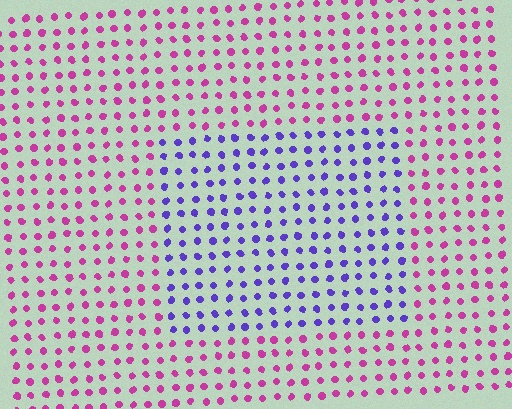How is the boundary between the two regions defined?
The boundary is defined purely by a slight shift in hue (about 61 degrees). Spacing, size, and orientation are identical on both sides.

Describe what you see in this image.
The image is filled with small magenta elements in a uniform arrangement. A rectangle-shaped region is visible where the elements are tinted to a slightly different hue, forming a subtle color boundary.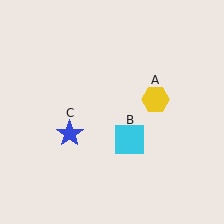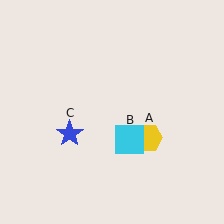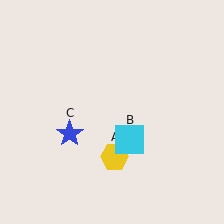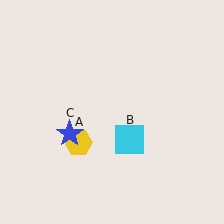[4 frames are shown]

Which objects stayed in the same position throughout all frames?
Cyan square (object B) and blue star (object C) remained stationary.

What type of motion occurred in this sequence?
The yellow hexagon (object A) rotated clockwise around the center of the scene.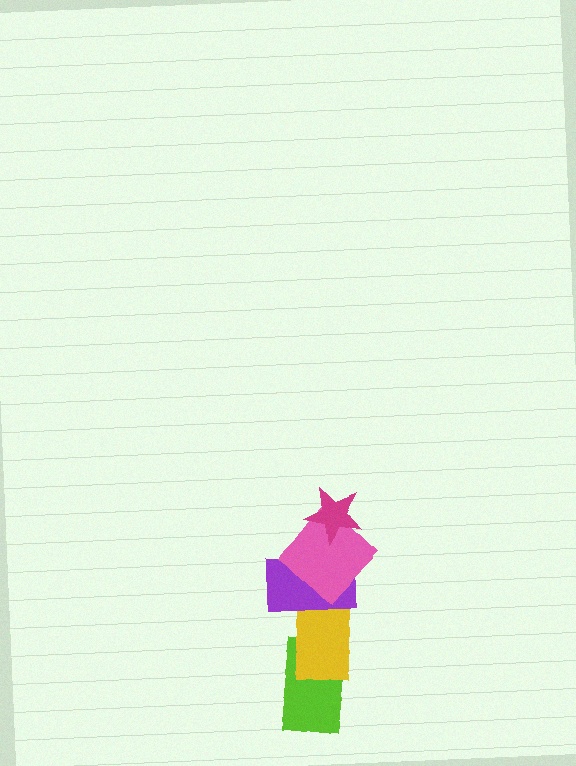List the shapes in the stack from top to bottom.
From top to bottom: the magenta star, the pink diamond, the purple rectangle, the yellow rectangle, the lime rectangle.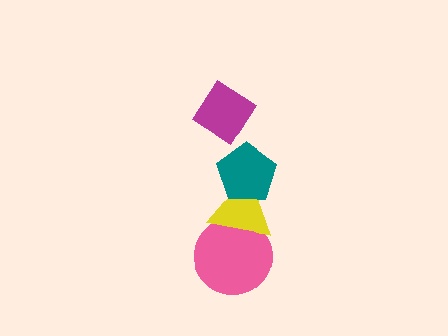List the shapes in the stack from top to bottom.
From top to bottom: the magenta diamond, the teal pentagon, the yellow triangle, the pink circle.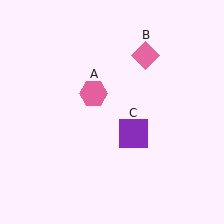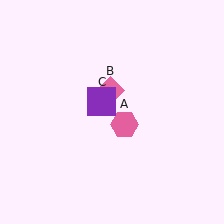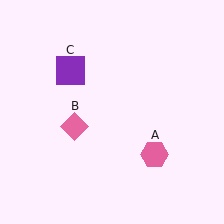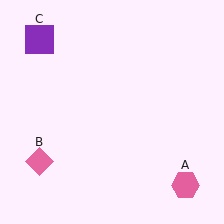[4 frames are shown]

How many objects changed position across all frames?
3 objects changed position: pink hexagon (object A), pink diamond (object B), purple square (object C).